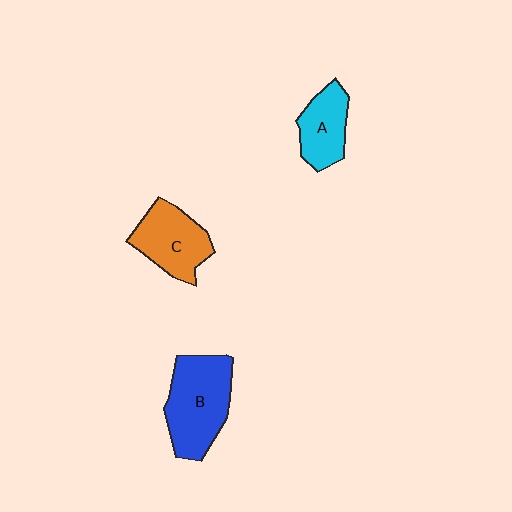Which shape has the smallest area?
Shape A (cyan).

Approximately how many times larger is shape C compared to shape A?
Approximately 1.3 times.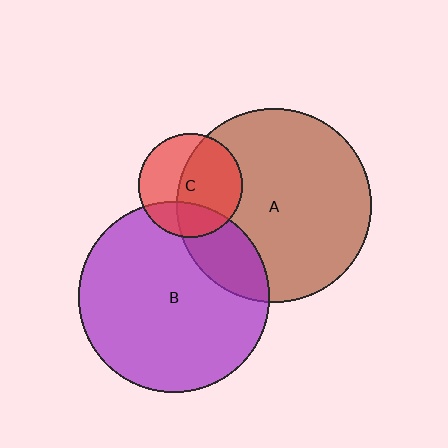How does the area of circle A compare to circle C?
Approximately 3.5 times.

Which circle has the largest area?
Circle A (brown).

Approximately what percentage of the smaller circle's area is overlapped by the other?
Approximately 60%.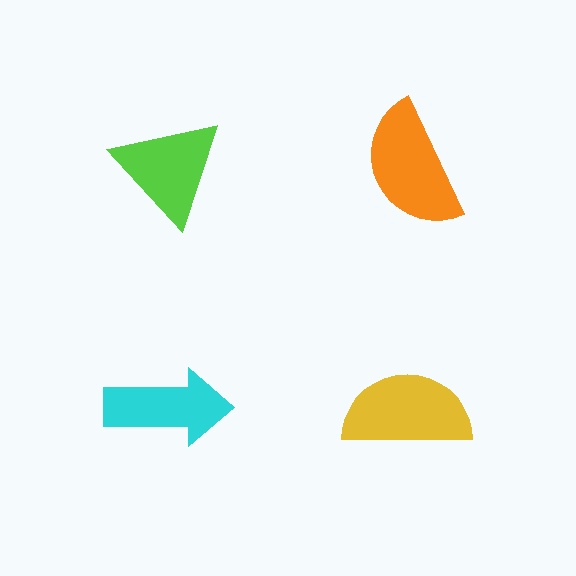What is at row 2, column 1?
A cyan arrow.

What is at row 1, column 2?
An orange semicircle.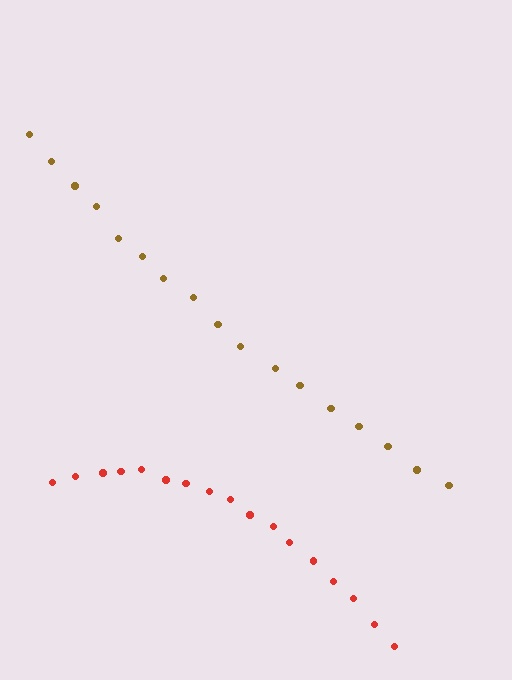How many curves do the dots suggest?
There are 2 distinct paths.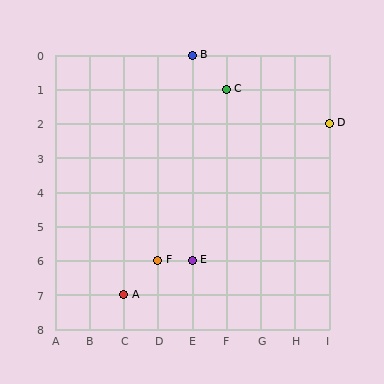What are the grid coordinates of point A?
Point A is at grid coordinates (C, 7).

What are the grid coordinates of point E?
Point E is at grid coordinates (E, 6).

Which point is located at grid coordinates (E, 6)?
Point E is at (E, 6).